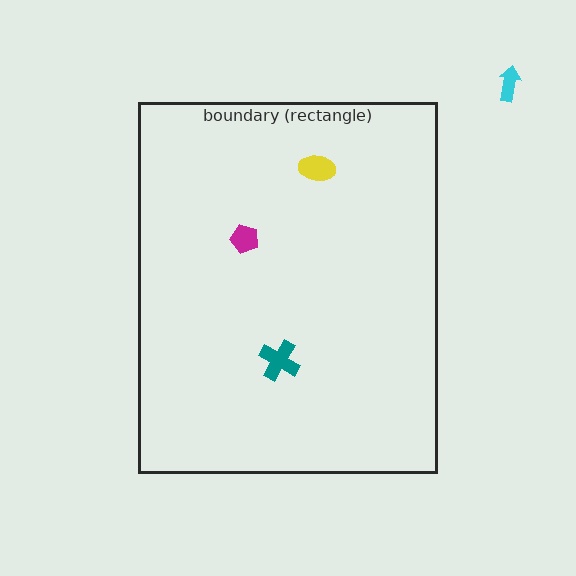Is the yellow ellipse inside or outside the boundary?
Inside.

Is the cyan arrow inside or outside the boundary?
Outside.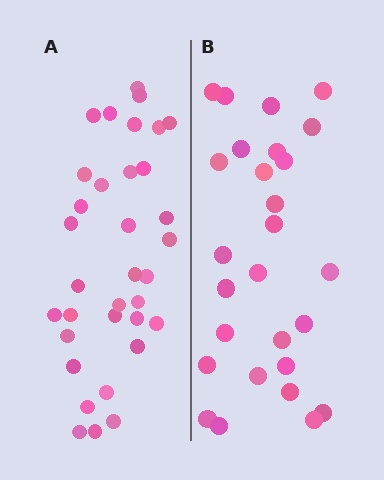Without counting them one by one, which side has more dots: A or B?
Region A (the left region) has more dots.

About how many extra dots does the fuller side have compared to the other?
Region A has roughly 8 or so more dots than region B.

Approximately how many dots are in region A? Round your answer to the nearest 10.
About 30 dots. (The exact count is 34, which rounds to 30.)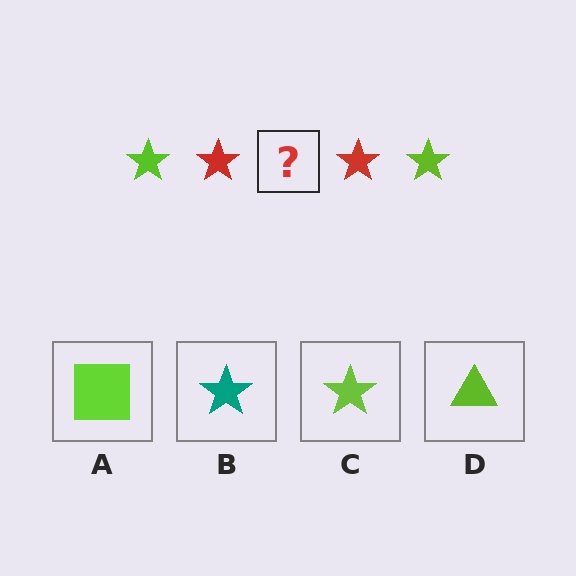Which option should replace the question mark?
Option C.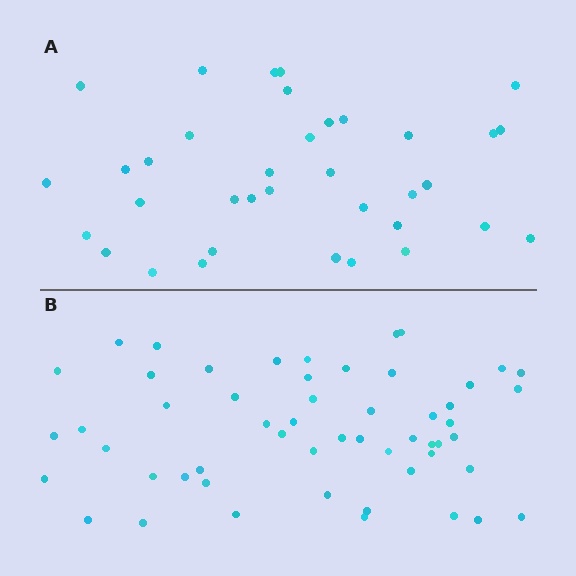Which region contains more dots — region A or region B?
Region B (the bottom region) has more dots.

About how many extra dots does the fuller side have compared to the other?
Region B has approximately 20 more dots than region A.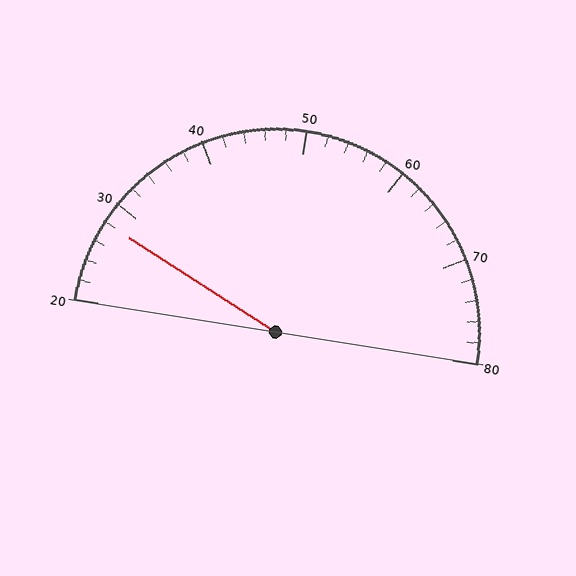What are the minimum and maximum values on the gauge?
The gauge ranges from 20 to 80.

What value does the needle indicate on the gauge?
The needle indicates approximately 28.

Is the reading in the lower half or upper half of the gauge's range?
The reading is in the lower half of the range (20 to 80).